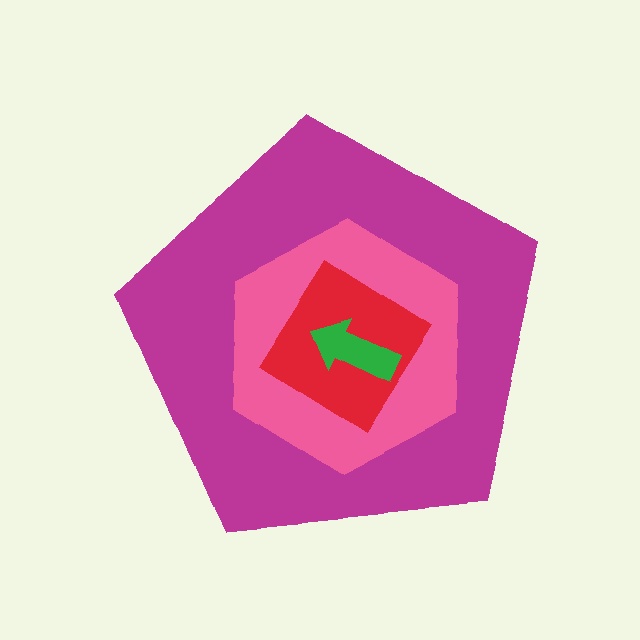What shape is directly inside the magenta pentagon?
The pink hexagon.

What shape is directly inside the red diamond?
The green arrow.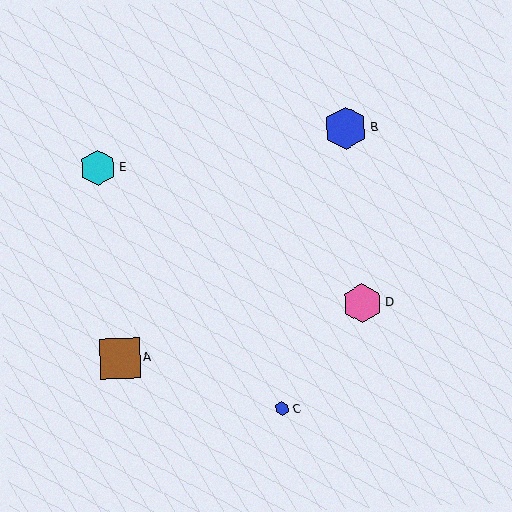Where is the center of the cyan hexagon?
The center of the cyan hexagon is at (98, 168).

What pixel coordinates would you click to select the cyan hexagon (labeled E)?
Click at (98, 168) to select the cyan hexagon E.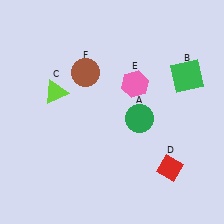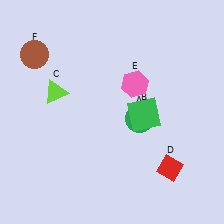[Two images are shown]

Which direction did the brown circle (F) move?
The brown circle (F) moved left.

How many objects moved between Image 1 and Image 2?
2 objects moved between the two images.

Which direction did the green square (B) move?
The green square (B) moved left.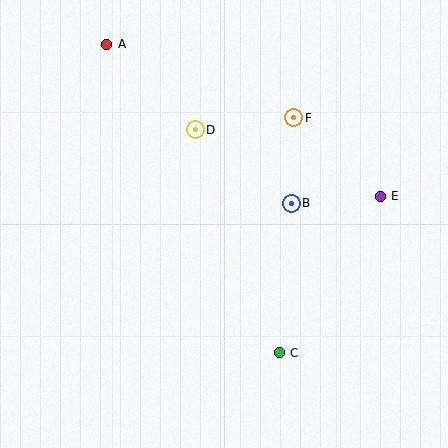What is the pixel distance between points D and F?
The distance between D and F is 99 pixels.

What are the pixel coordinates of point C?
Point C is at (279, 353).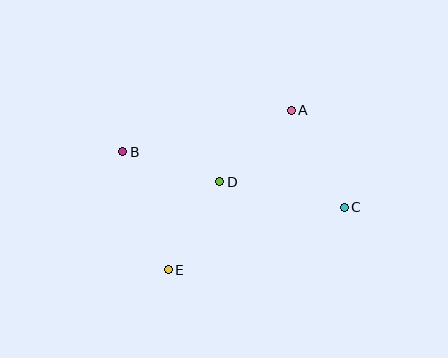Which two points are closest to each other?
Points A and D are closest to each other.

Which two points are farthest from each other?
Points B and C are farthest from each other.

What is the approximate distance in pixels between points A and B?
The distance between A and B is approximately 174 pixels.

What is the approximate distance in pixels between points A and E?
The distance between A and E is approximately 202 pixels.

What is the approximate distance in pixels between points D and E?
The distance between D and E is approximately 102 pixels.